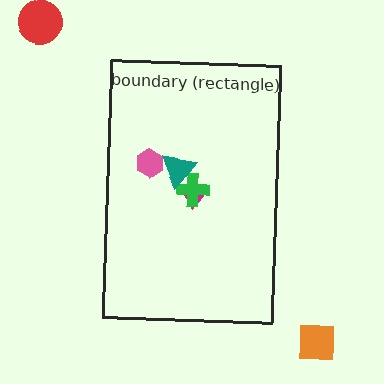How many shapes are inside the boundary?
4 inside, 2 outside.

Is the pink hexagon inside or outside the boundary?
Inside.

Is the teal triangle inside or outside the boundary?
Inside.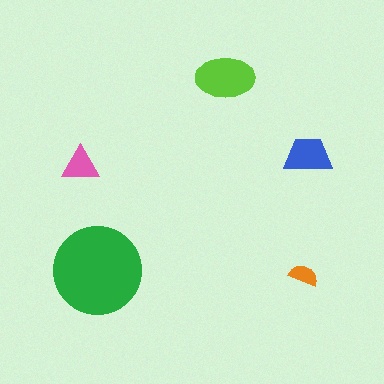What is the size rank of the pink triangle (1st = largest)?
4th.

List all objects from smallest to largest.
The orange semicircle, the pink triangle, the blue trapezoid, the lime ellipse, the green circle.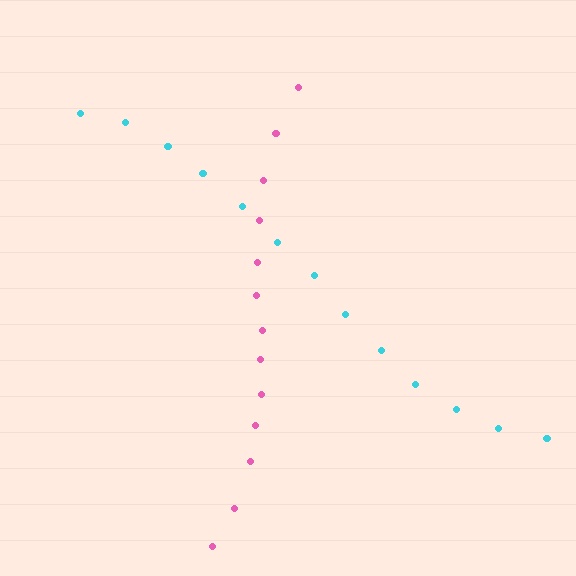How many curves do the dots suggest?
There are 2 distinct paths.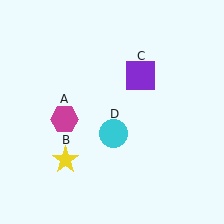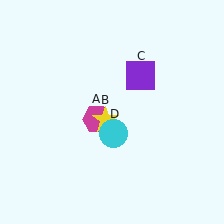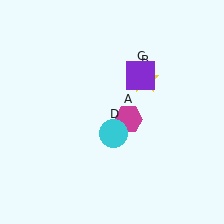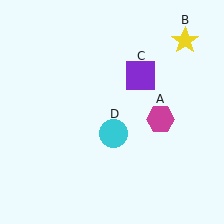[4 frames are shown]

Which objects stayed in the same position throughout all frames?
Purple square (object C) and cyan circle (object D) remained stationary.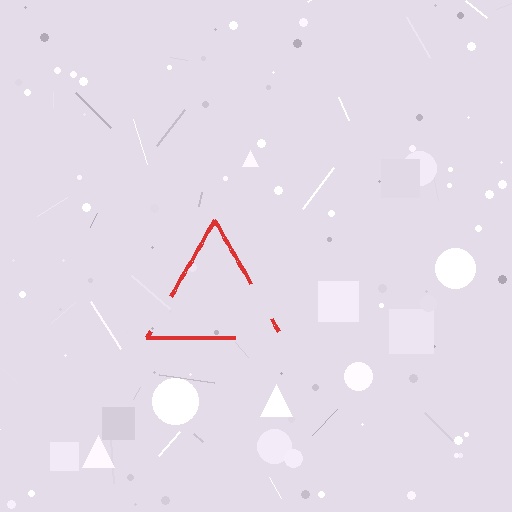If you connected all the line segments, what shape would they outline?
They would outline a triangle.